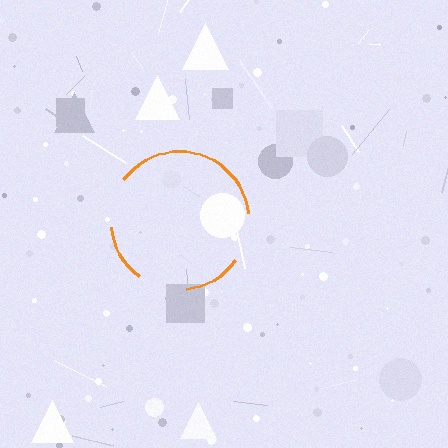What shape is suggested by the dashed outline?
The dashed outline suggests a circle.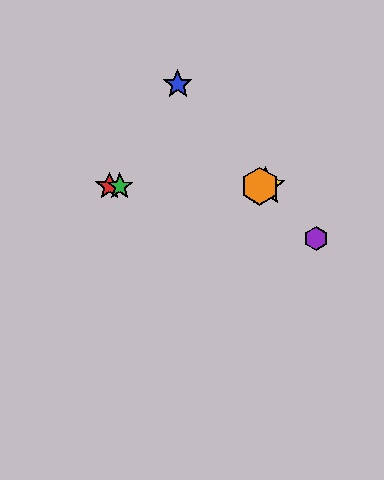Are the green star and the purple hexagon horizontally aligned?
No, the green star is at y≈186 and the purple hexagon is at y≈238.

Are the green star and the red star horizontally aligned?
Yes, both are at y≈186.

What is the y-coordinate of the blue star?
The blue star is at y≈84.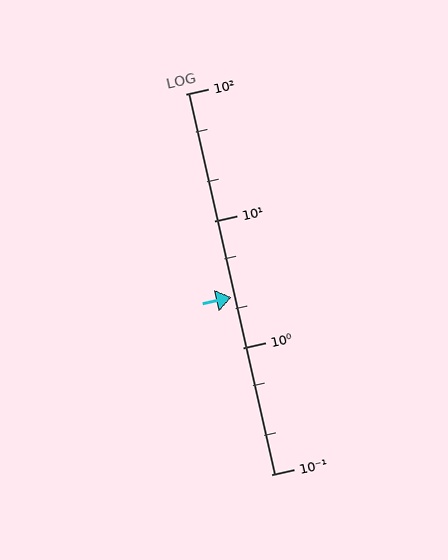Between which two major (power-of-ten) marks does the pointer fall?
The pointer is between 1 and 10.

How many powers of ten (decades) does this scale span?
The scale spans 3 decades, from 0.1 to 100.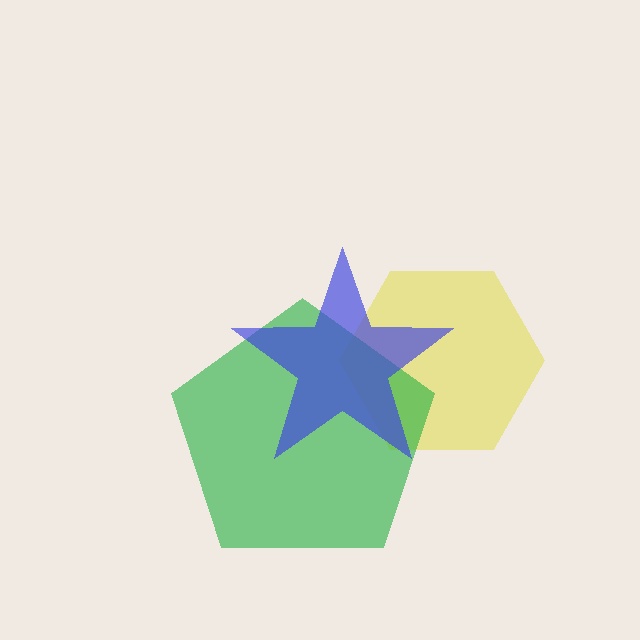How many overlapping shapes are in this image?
There are 3 overlapping shapes in the image.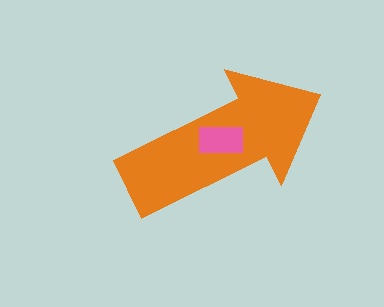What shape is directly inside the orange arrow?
The pink rectangle.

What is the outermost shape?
The orange arrow.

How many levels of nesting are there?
2.